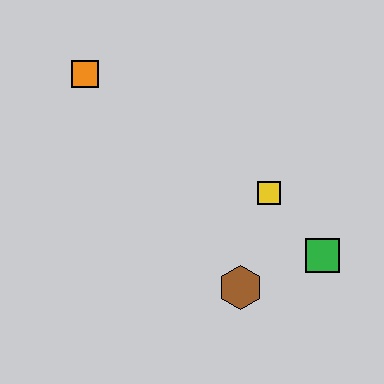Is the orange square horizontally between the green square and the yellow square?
No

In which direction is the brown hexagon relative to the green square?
The brown hexagon is to the left of the green square.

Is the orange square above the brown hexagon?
Yes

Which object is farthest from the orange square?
The green square is farthest from the orange square.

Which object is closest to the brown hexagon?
The green square is closest to the brown hexagon.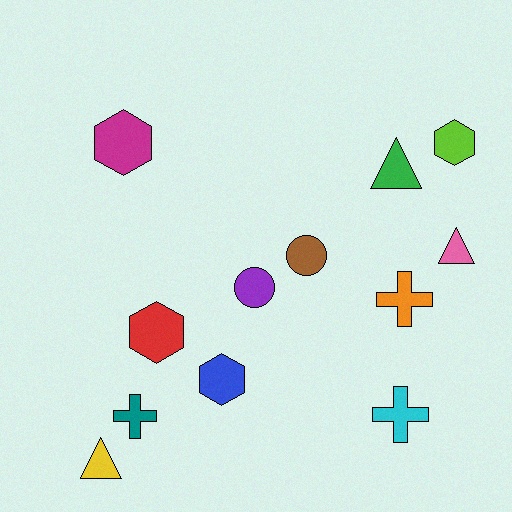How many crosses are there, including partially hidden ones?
There are 3 crosses.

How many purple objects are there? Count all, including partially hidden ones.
There is 1 purple object.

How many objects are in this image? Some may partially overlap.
There are 12 objects.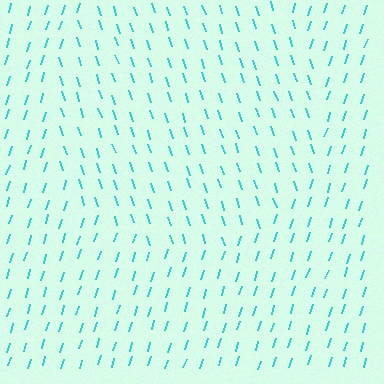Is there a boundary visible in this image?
Yes, there is a texture boundary formed by a change in line orientation.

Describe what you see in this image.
The image is filled with small cyan line segments. A circle region in the image has lines oriented differently from the surrounding lines, creating a visible texture boundary.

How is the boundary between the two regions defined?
The boundary is defined purely by a change in line orientation (approximately 36 degrees difference). All lines are the same color and thickness.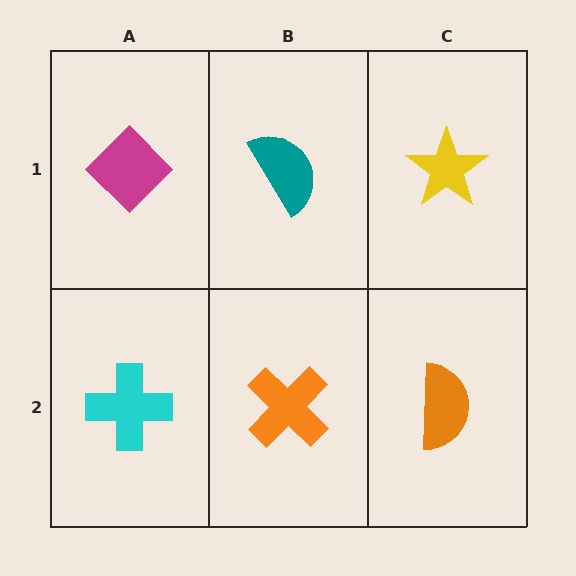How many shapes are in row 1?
3 shapes.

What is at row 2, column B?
An orange cross.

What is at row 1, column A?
A magenta diamond.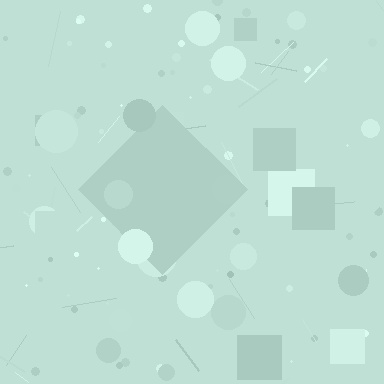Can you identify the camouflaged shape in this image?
The camouflaged shape is a diamond.